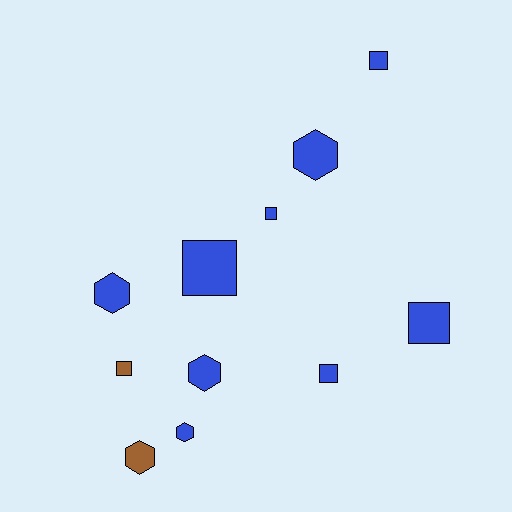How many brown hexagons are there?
There is 1 brown hexagon.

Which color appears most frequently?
Blue, with 9 objects.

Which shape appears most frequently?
Square, with 6 objects.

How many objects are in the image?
There are 11 objects.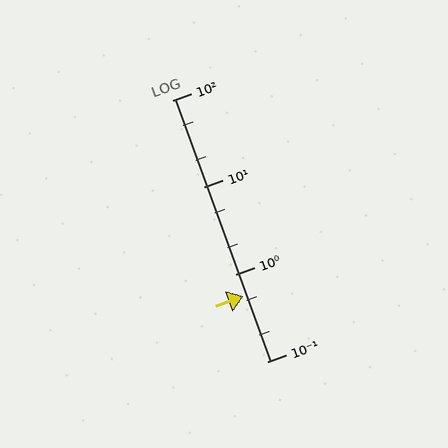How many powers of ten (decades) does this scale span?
The scale spans 3 decades, from 0.1 to 100.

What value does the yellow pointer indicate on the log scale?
The pointer indicates approximately 0.56.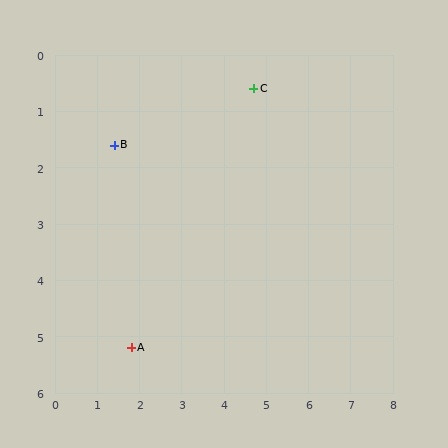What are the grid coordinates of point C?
Point C is at approximately (4.7, 0.6).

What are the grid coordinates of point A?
Point A is at approximately (1.8, 5.2).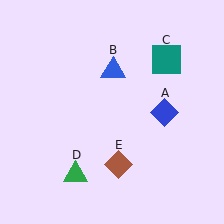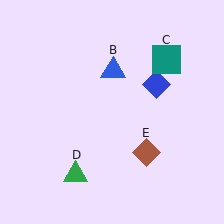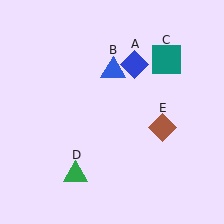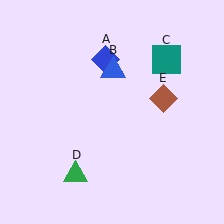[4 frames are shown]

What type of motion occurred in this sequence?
The blue diamond (object A), brown diamond (object E) rotated counterclockwise around the center of the scene.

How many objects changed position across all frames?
2 objects changed position: blue diamond (object A), brown diamond (object E).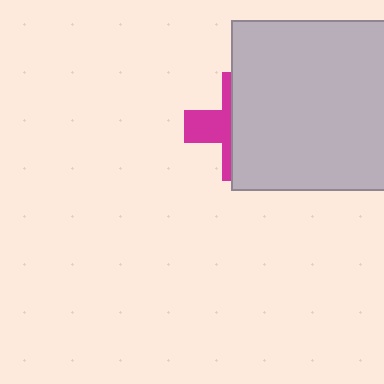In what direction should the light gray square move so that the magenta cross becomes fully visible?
The light gray square should move right. That is the shortest direction to clear the overlap and leave the magenta cross fully visible.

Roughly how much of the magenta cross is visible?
A small part of it is visible (roughly 38%).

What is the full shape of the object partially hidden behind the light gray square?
The partially hidden object is a magenta cross.